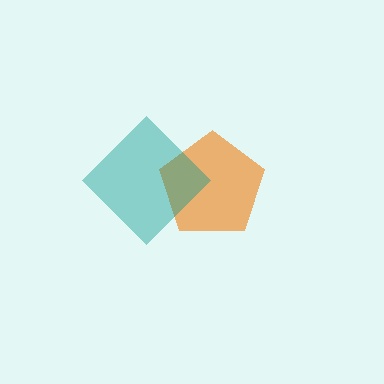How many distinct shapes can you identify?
There are 2 distinct shapes: an orange pentagon, a teal diamond.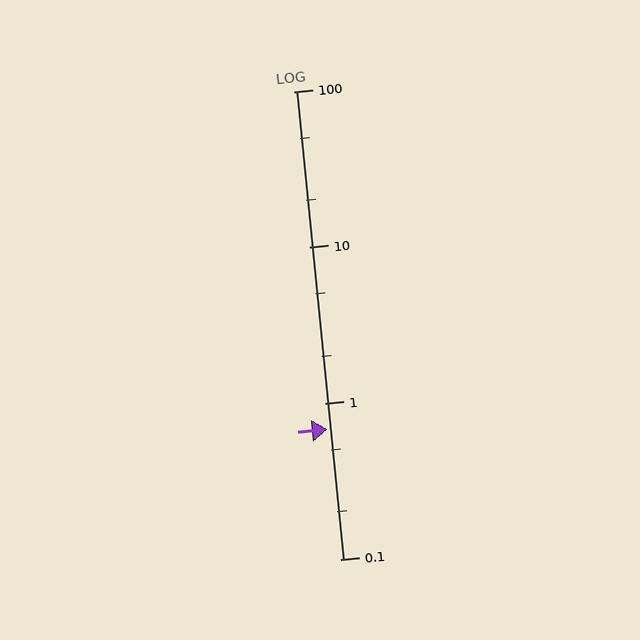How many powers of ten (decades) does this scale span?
The scale spans 3 decades, from 0.1 to 100.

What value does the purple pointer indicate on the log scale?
The pointer indicates approximately 0.68.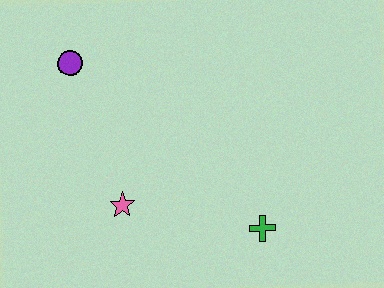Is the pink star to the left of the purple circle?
No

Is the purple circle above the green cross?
Yes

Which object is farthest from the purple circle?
The green cross is farthest from the purple circle.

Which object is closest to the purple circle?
The pink star is closest to the purple circle.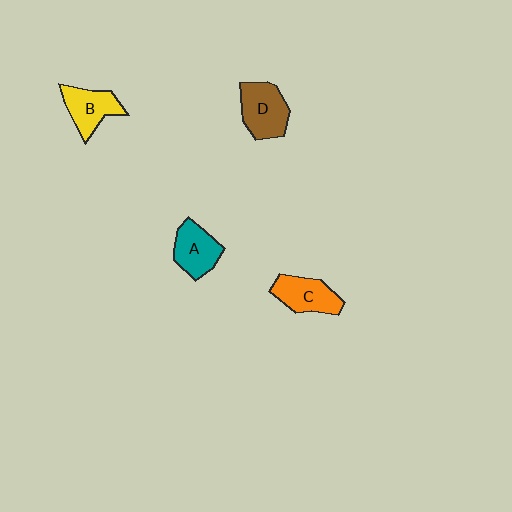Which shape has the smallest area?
Shape B (yellow).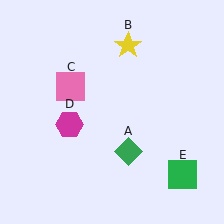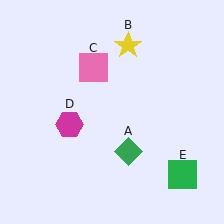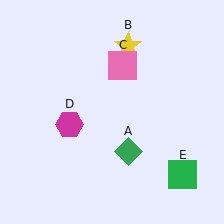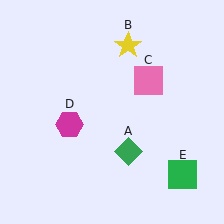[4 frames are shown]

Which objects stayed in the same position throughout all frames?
Green diamond (object A) and yellow star (object B) and magenta hexagon (object D) and green square (object E) remained stationary.